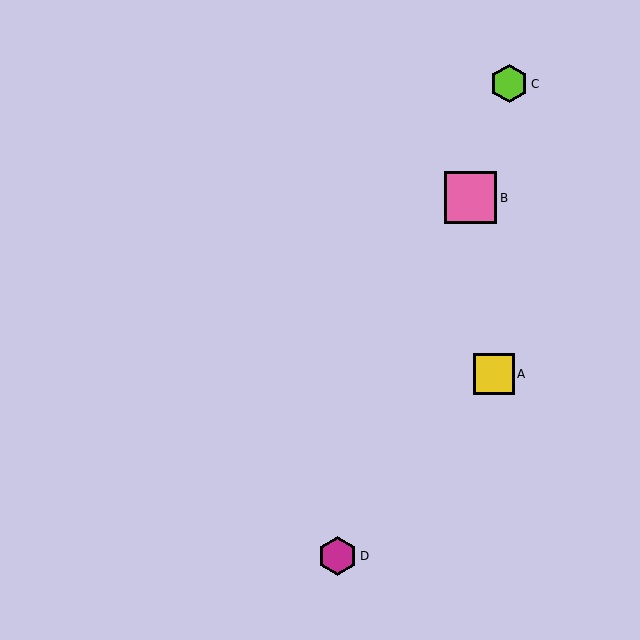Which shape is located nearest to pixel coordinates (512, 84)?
The lime hexagon (labeled C) at (509, 84) is nearest to that location.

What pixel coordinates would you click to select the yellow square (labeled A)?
Click at (494, 374) to select the yellow square A.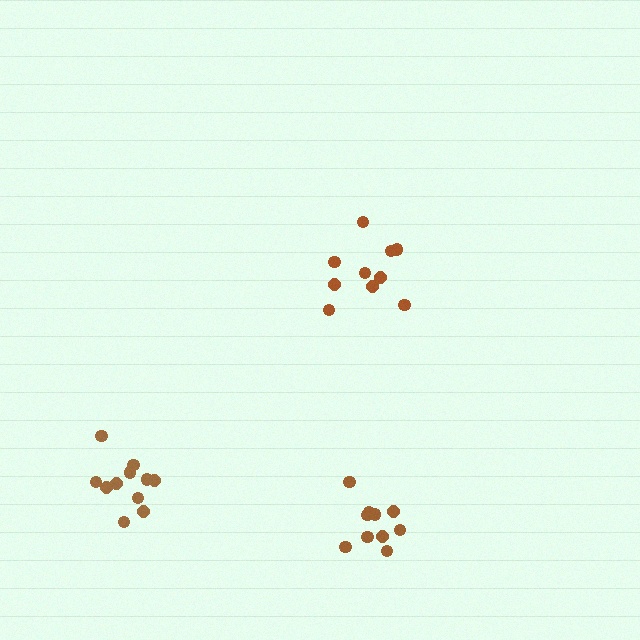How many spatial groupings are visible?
There are 3 spatial groupings.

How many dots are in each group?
Group 1: 10 dots, Group 2: 11 dots, Group 3: 10 dots (31 total).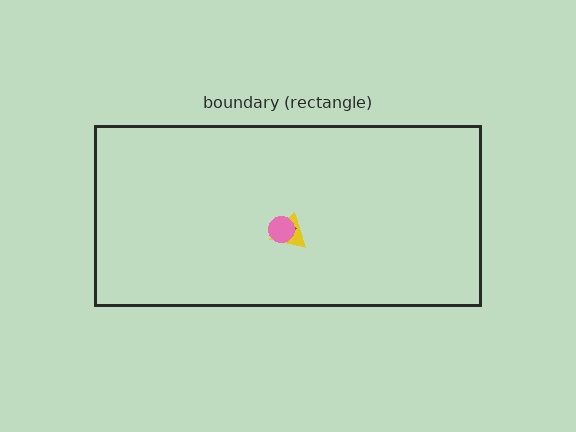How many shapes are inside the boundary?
3 inside, 0 outside.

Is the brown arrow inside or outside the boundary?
Inside.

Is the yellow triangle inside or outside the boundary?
Inside.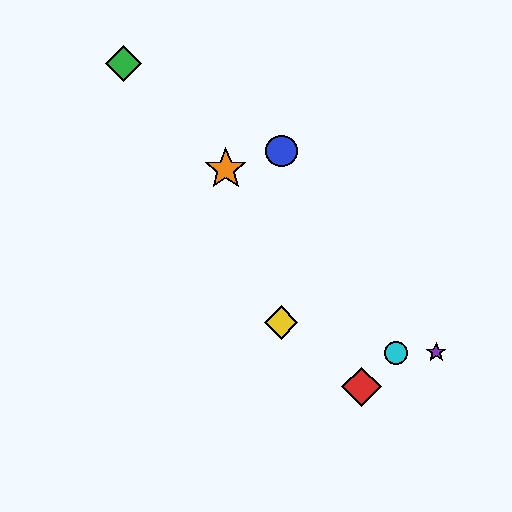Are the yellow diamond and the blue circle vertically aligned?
Yes, both are at x≈281.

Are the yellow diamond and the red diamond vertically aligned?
No, the yellow diamond is at x≈281 and the red diamond is at x≈361.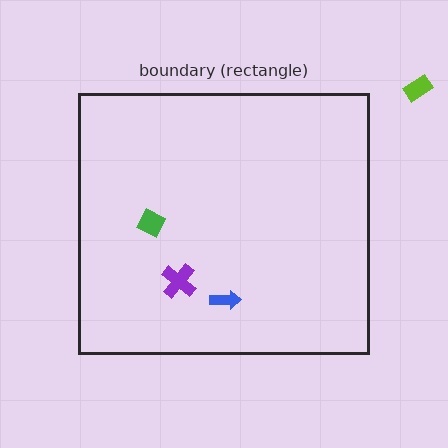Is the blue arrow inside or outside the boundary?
Inside.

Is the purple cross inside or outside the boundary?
Inside.